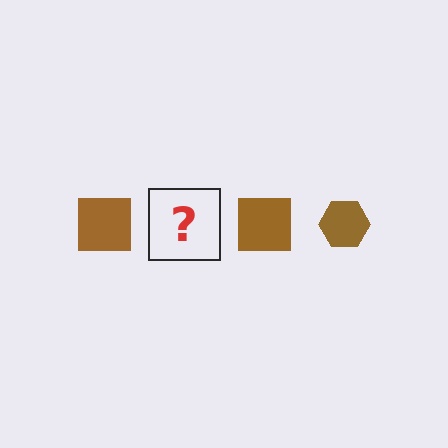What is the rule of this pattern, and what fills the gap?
The rule is that the pattern cycles through square, hexagon shapes in brown. The gap should be filled with a brown hexagon.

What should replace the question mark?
The question mark should be replaced with a brown hexagon.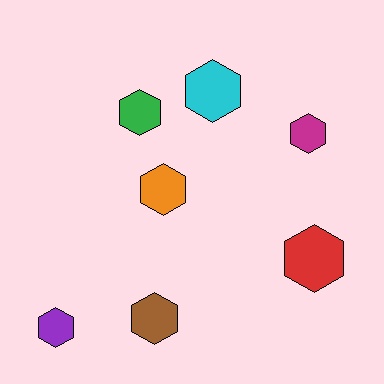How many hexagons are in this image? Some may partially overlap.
There are 7 hexagons.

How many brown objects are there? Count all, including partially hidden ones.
There is 1 brown object.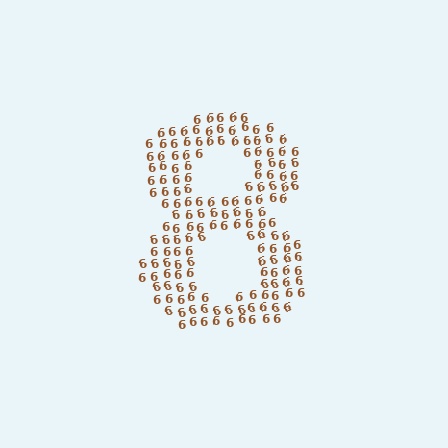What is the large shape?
The large shape is the digit 8.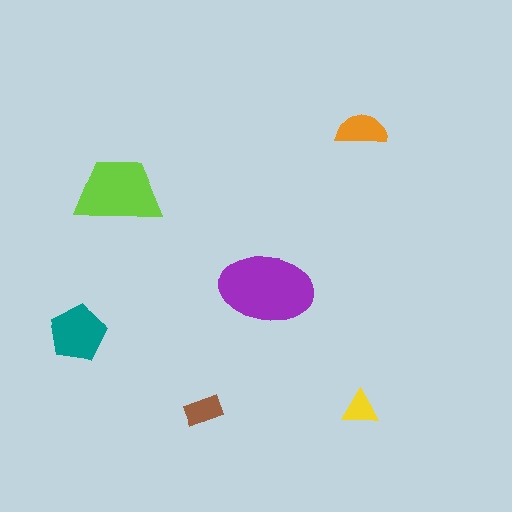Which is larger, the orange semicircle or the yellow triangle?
The orange semicircle.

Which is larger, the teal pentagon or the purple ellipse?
The purple ellipse.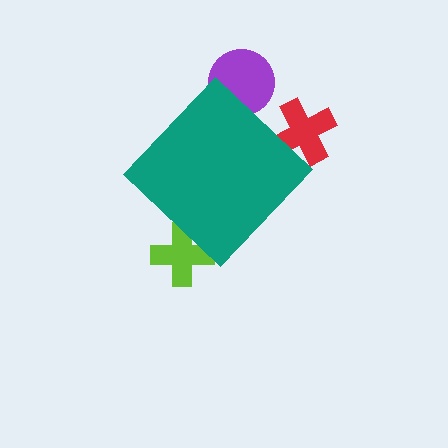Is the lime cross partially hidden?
Yes, the lime cross is partially hidden behind the teal diamond.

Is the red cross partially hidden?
Yes, the red cross is partially hidden behind the teal diamond.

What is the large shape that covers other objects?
A teal diamond.